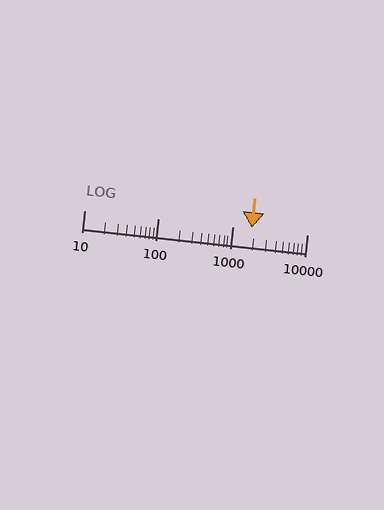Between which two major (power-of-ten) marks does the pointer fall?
The pointer is between 1000 and 10000.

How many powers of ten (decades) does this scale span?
The scale spans 3 decades, from 10 to 10000.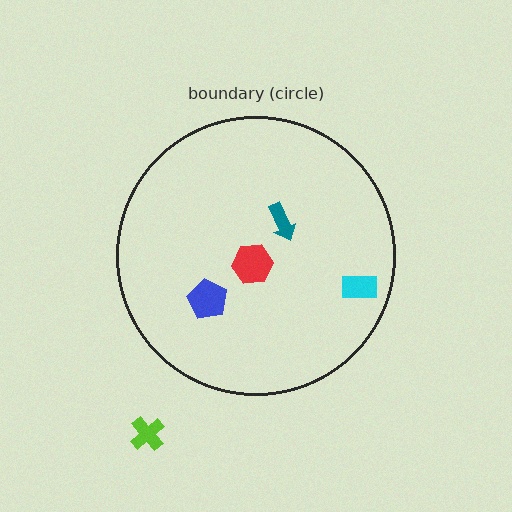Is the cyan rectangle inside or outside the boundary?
Inside.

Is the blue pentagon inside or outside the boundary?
Inside.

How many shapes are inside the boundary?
4 inside, 1 outside.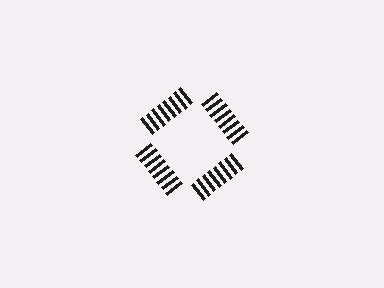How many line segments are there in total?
32 — 8 along each of the 4 edges.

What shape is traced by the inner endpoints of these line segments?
An illusory square — the line segments terminate on its edges but no continuous stroke is drawn.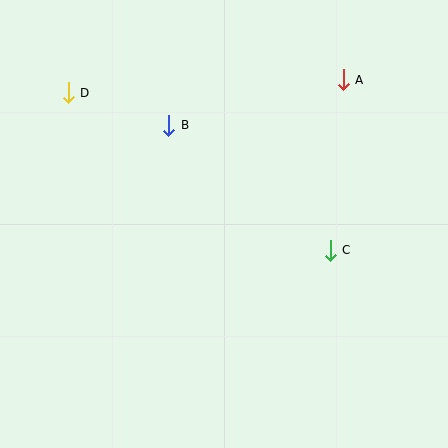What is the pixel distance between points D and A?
The distance between D and A is 275 pixels.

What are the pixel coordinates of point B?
Point B is at (169, 125).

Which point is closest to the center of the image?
Point C at (330, 250) is closest to the center.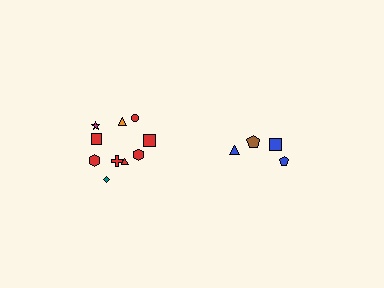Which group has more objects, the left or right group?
The left group.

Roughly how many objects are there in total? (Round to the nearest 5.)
Roughly 15 objects in total.